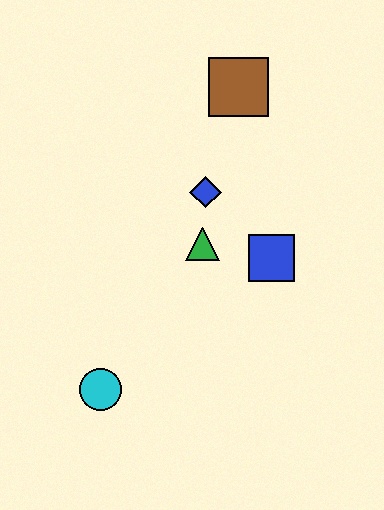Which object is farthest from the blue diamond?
The cyan circle is farthest from the blue diamond.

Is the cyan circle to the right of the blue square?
No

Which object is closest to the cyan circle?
The green triangle is closest to the cyan circle.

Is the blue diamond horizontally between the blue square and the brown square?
No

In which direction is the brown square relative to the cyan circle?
The brown square is above the cyan circle.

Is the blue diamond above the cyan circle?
Yes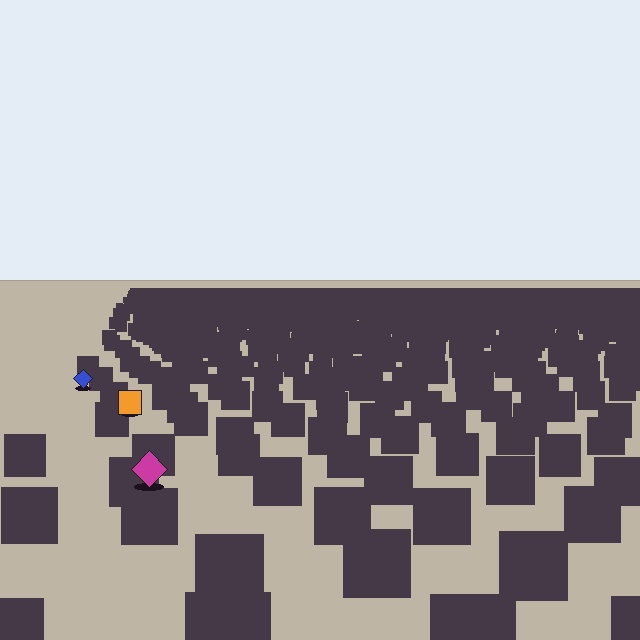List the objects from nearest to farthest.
From nearest to farthest: the magenta diamond, the orange square, the blue diamond.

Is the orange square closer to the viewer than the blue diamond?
Yes. The orange square is closer — you can tell from the texture gradient: the ground texture is coarser near it.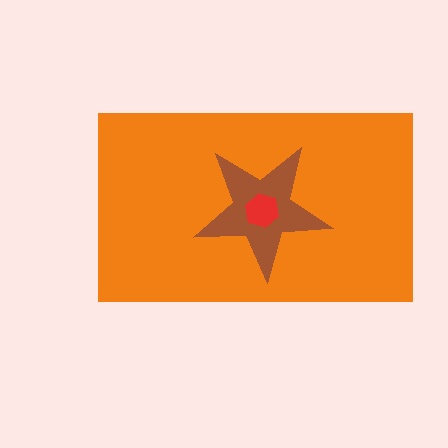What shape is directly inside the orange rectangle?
The brown star.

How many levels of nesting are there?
3.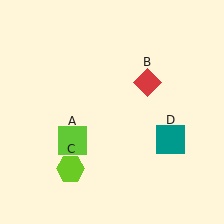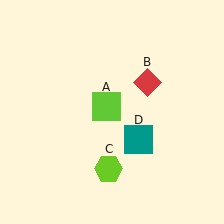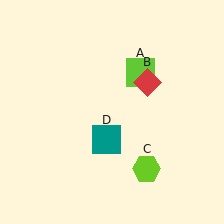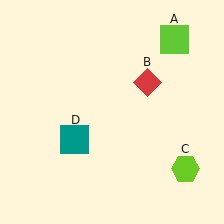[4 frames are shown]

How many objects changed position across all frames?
3 objects changed position: lime square (object A), lime hexagon (object C), teal square (object D).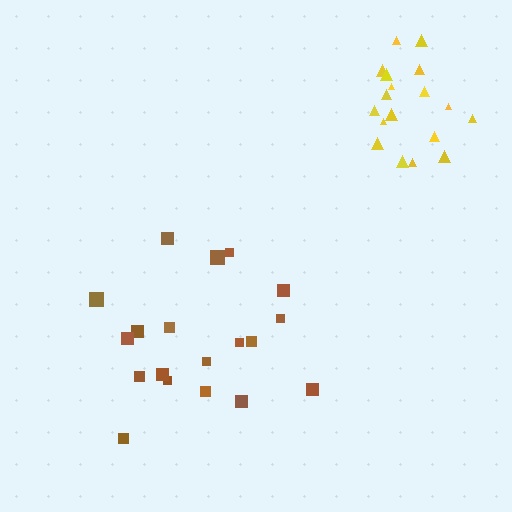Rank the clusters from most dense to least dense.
yellow, brown.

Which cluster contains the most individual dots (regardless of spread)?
Brown (19).